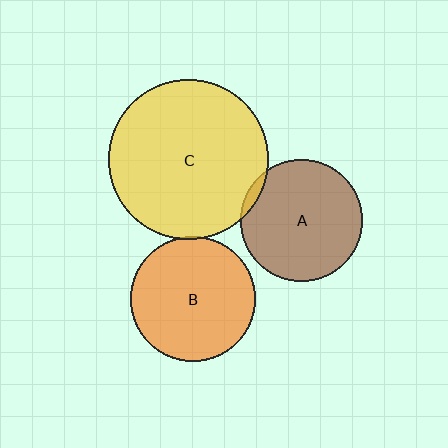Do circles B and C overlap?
Yes.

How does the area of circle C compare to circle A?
Approximately 1.7 times.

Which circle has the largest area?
Circle C (yellow).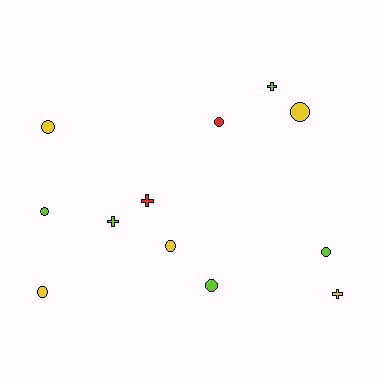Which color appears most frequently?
Lime, with 5 objects.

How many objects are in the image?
There are 12 objects.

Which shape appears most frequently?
Circle, with 8 objects.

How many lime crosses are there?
There are 2 lime crosses.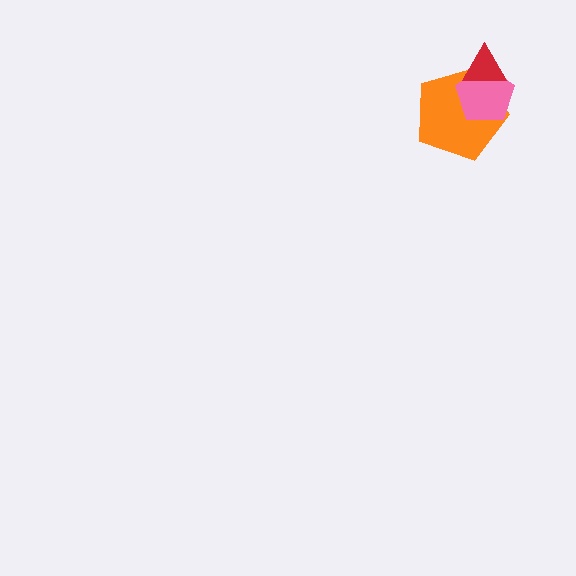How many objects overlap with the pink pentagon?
2 objects overlap with the pink pentagon.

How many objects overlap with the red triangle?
2 objects overlap with the red triangle.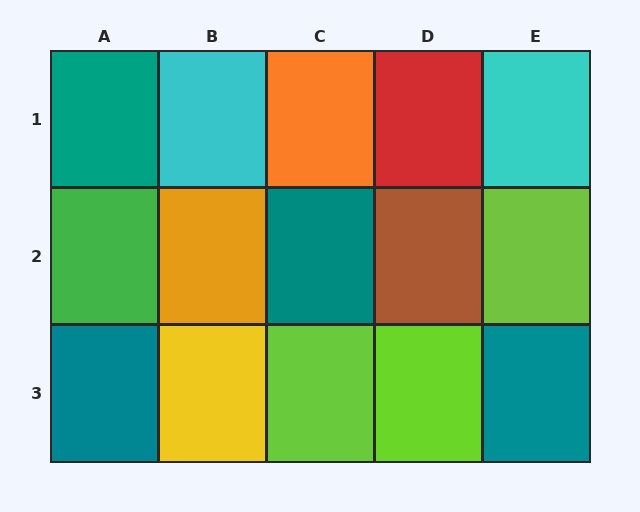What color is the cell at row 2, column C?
Teal.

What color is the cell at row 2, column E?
Lime.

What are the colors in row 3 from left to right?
Teal, yellow, lime, lime, teal.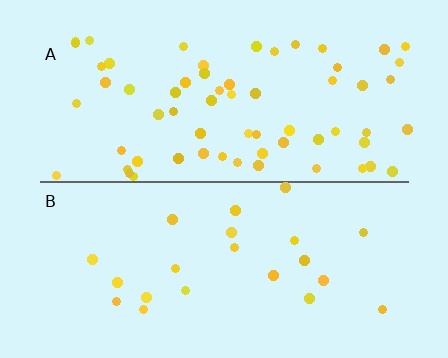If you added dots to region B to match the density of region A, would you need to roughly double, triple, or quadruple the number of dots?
Approximately triple.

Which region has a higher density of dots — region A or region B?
A (the top).